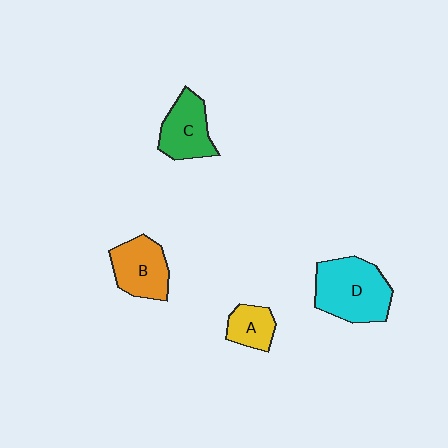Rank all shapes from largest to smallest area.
From largest to smallest: D (cyan), B (orange), C (green), A (yellow).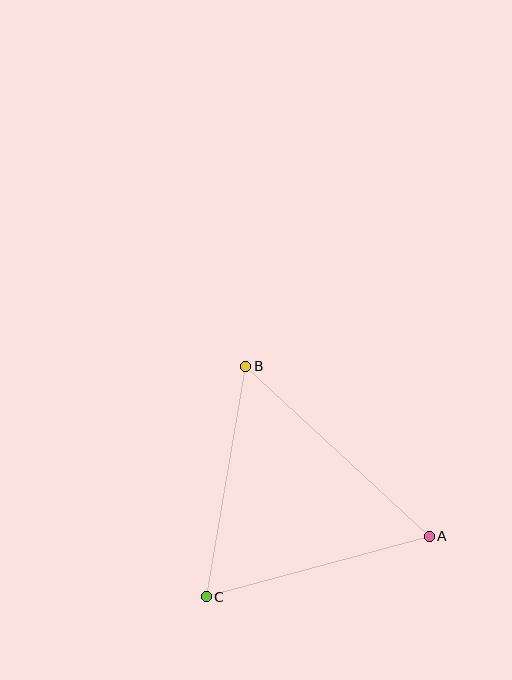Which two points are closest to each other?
Points A and C are closest to each other.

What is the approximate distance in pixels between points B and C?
The distance between B and C is approximately 234 pixels.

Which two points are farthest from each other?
Points A and B are farthest from each other.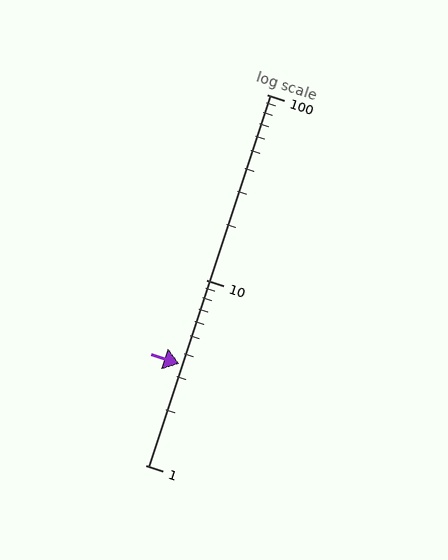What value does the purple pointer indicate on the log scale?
The pointer indicates approximately 3.5.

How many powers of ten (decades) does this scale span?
The scale spans 2 decades, from 1 to 100.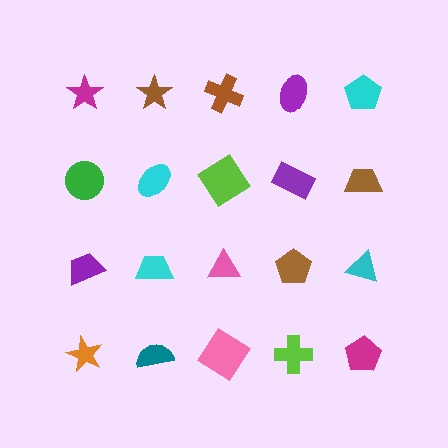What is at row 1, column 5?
A cyan pentagon.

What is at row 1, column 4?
A purple ellipse.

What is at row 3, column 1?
A purple trapezoid.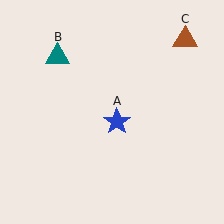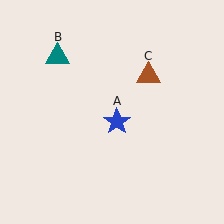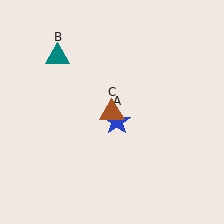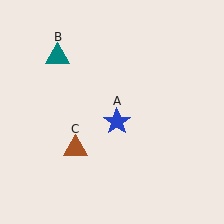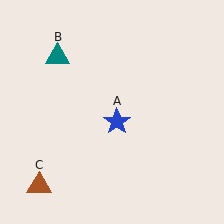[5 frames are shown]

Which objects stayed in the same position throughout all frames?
Blue star (object A) and teal triangle (object B) remained stationary.